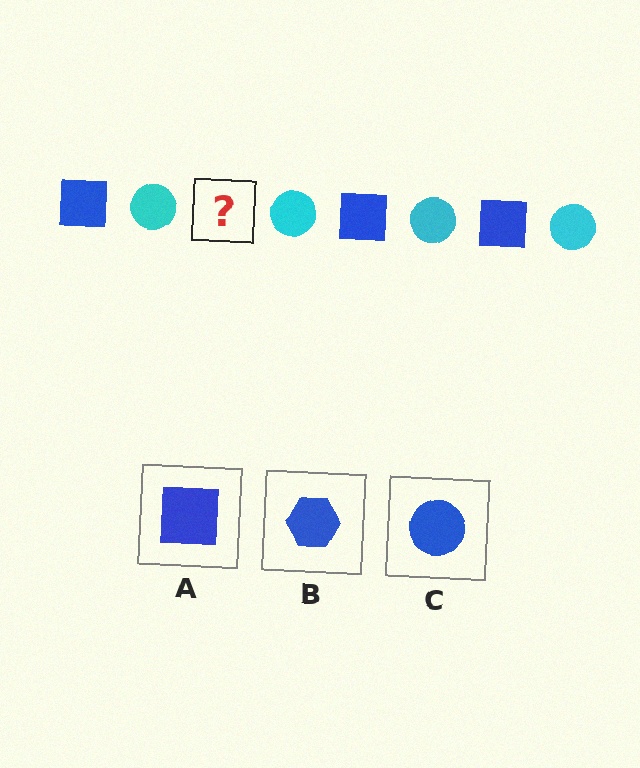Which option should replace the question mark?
Option A.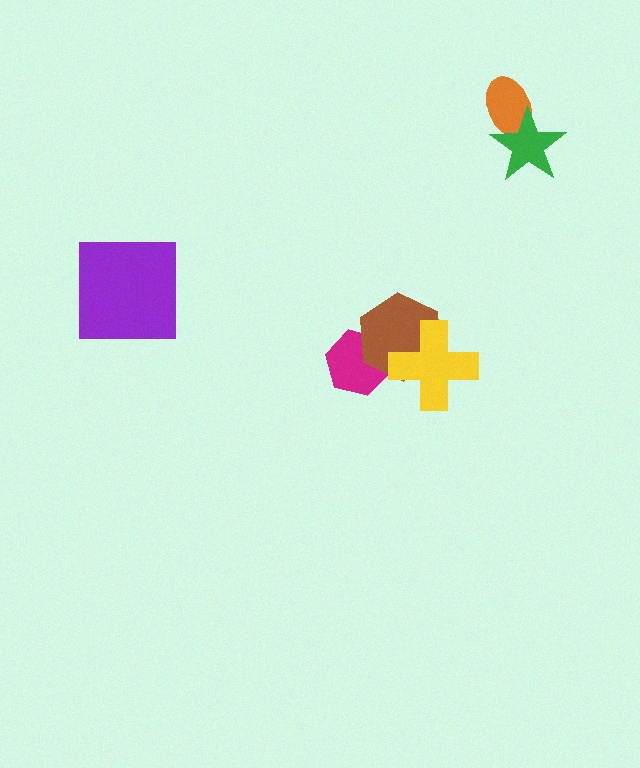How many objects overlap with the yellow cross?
1 object overlaps with the yellow cross.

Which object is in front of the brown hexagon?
The yellow cross is in front of the brown hexagon.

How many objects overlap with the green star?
1 object overlaps with the green star.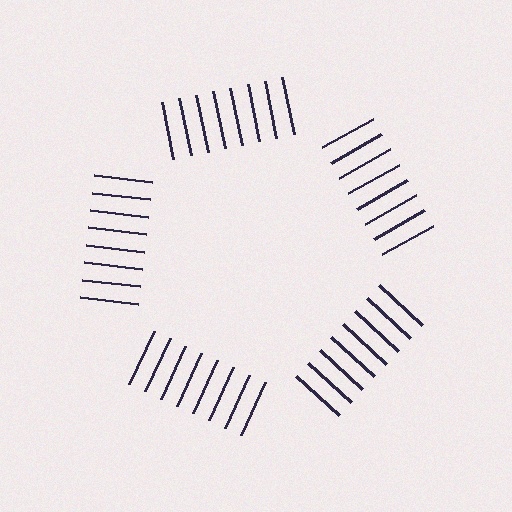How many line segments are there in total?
40 — 8 along each of the 5 edges.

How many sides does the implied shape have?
5 sides — the line-ends trace a pentagon.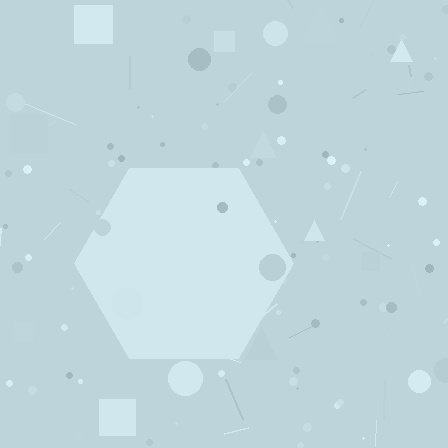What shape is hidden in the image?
A hexagon is hidden in the image.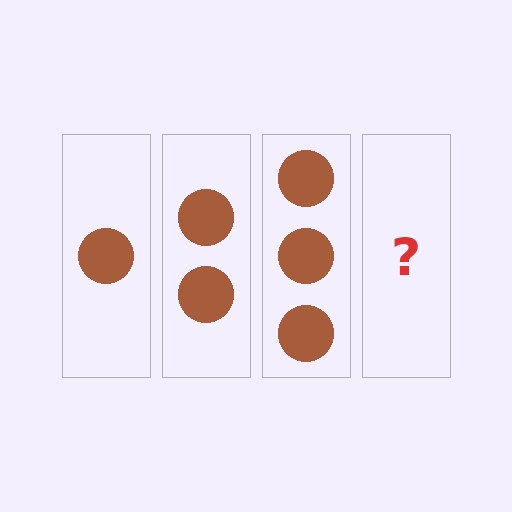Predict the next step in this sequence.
The next step is 4 circles.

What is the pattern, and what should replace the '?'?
The pattern is that each step adds one more circle. The '?' should be 4 circles.